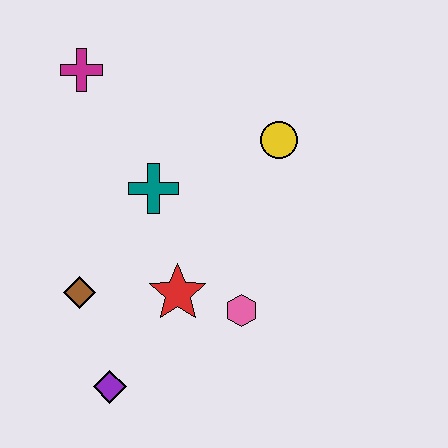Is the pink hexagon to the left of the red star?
No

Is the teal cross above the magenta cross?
No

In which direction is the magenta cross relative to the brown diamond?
The magenta cross is above the brown diamond.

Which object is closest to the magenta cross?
The teal cross is closest to the magenta cross.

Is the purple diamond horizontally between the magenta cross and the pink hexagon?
Yes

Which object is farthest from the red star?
The magenta cross is farthest from the red star.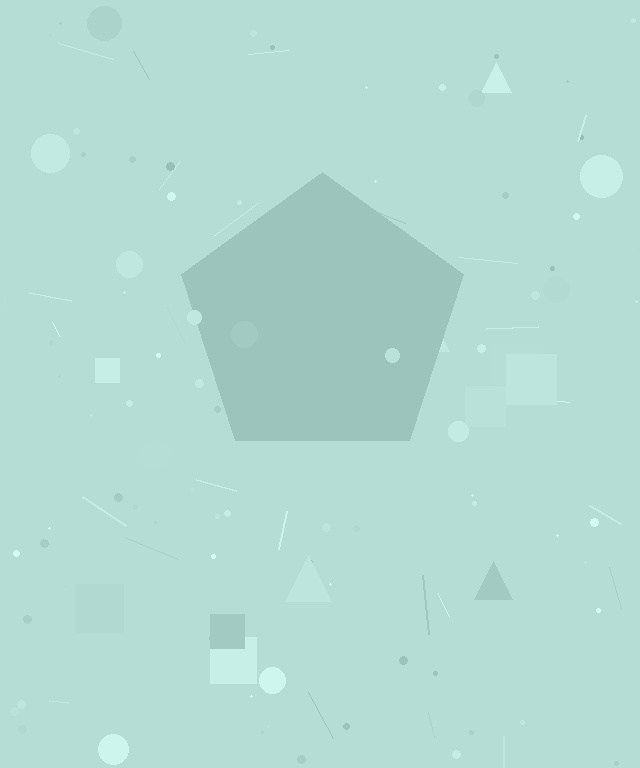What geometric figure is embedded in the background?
A pentagon is embedded in the background.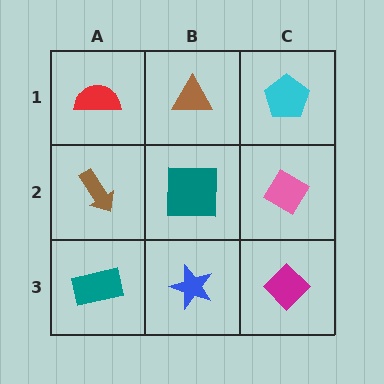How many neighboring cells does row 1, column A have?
2.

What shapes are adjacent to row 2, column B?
A brown triangle (row 1, column B), a blue star (row 3, column B), a brown arrow (row 2, column A), a pink diamond (row 2, column C).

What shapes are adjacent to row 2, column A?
A red semicircle (row 1, column A), a teal rectangle (row 3, column A), a teal square (row 2, column B).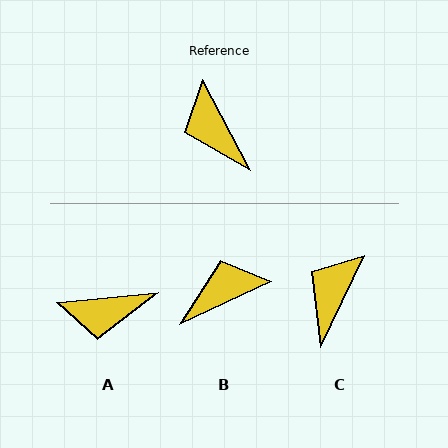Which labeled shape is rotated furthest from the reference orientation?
B, about 93 degrees away.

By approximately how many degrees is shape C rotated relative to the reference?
Approximately 54 degrees clockwise.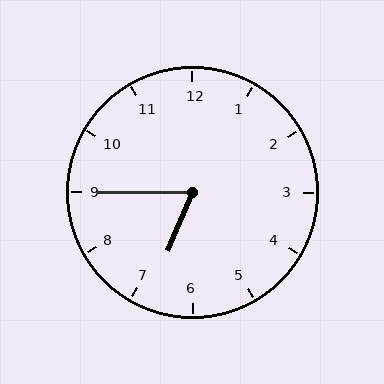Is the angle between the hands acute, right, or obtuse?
It is acute.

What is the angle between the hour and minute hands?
Approximately 68 degrees.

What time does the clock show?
6:45.